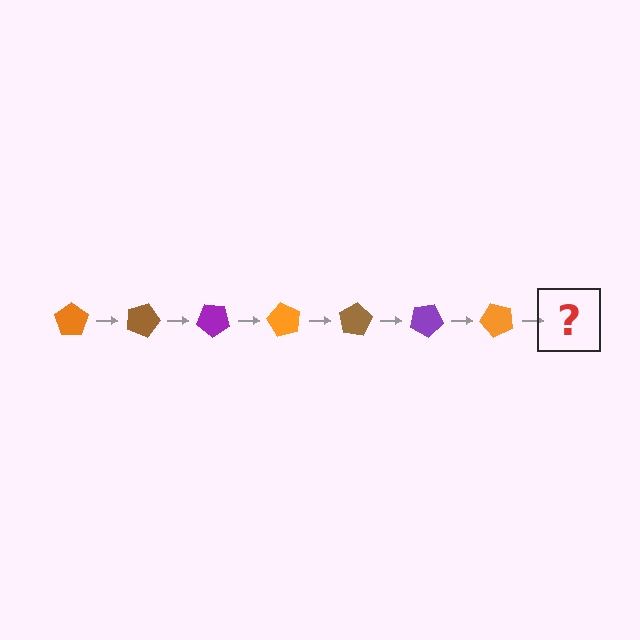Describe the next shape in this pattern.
It should be a brown pentagon, rotated 140 degrees from the start.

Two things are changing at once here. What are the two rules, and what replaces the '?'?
The two rules are that it rotates 20 degrees each step and the color cycles through orange, brown, and purple. The '?' should be a brown pentagon, rotated 140 degrees from the start.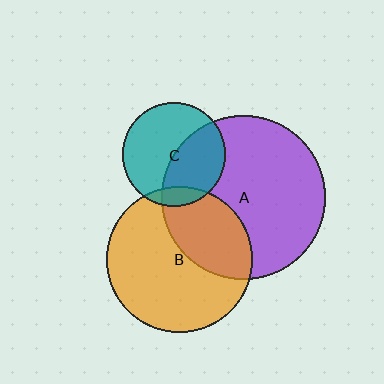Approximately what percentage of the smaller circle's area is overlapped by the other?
Approximately 45%.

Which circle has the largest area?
Circle A (purple).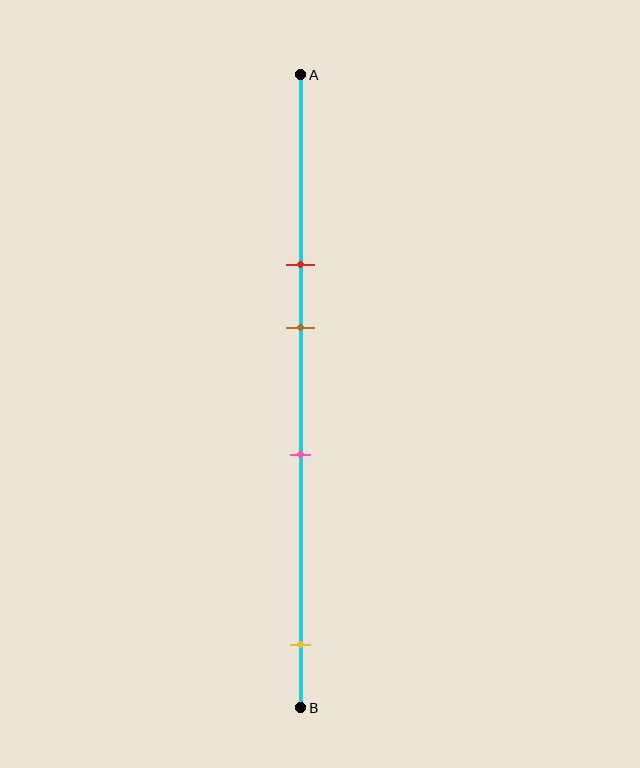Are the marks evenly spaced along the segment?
No, the marks are not evenly spaced.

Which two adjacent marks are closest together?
The red and brown marks are the closest adjacent pair.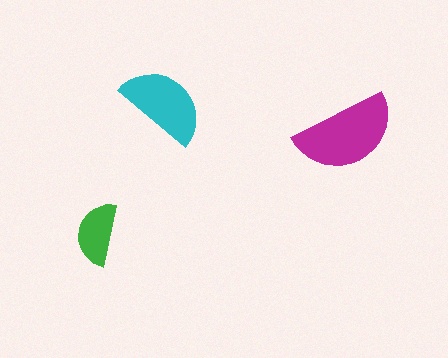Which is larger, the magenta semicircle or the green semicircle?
The magenta one.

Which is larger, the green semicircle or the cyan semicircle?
The cyan one.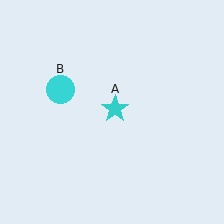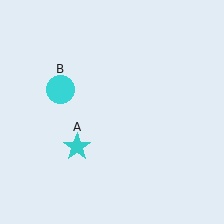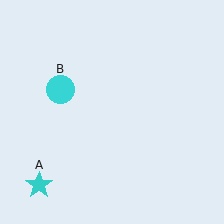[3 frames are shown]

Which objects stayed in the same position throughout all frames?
Cyan circle (object B) remained stationary.